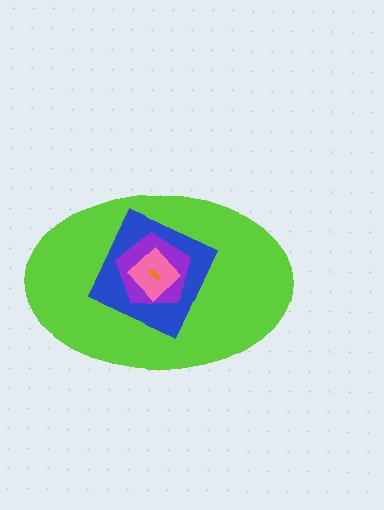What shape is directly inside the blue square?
The purple pentagon.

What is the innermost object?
The orange arrow.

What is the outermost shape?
The lime ellipse.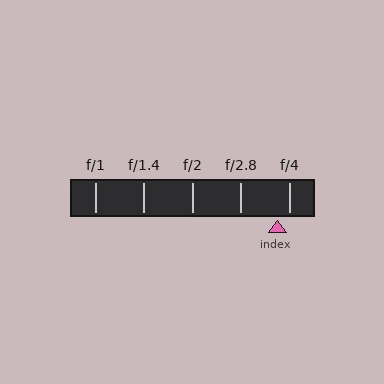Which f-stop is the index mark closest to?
The index mark is closest to f/4.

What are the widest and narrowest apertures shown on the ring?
The widest aperture shown is f/1 and the narrowest is f/4.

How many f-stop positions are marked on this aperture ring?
There are 5 f-stop positions marked.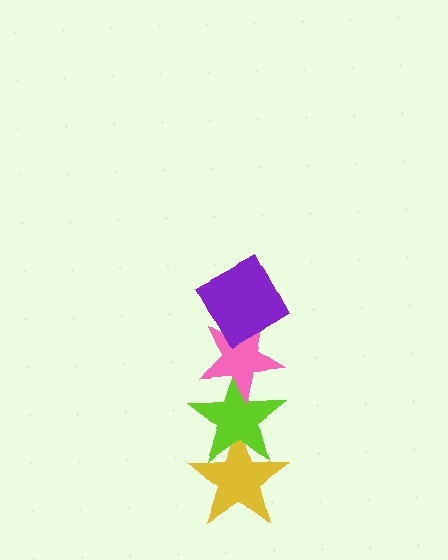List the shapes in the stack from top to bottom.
From top to bottom: the purple diamond, the pink star, the lime star, the yellow star.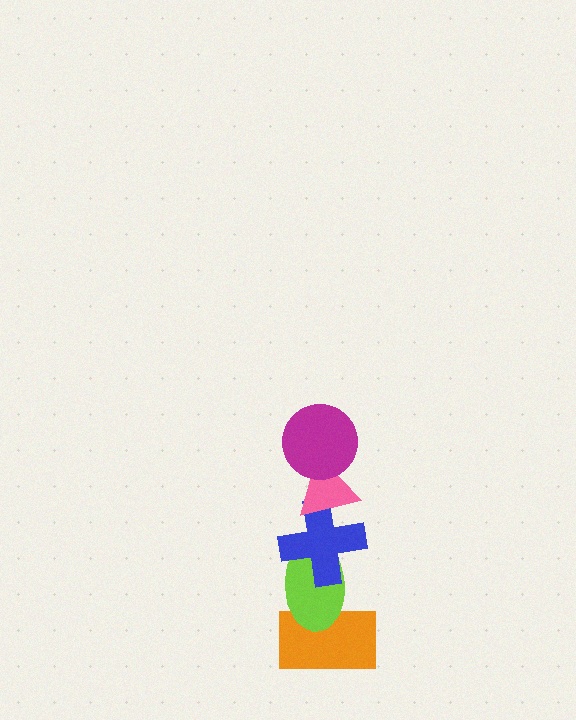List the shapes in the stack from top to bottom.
From top to bottom: the magenta circle, the pink triangle, the blue cross, the lime ellipse, the orange rectangle.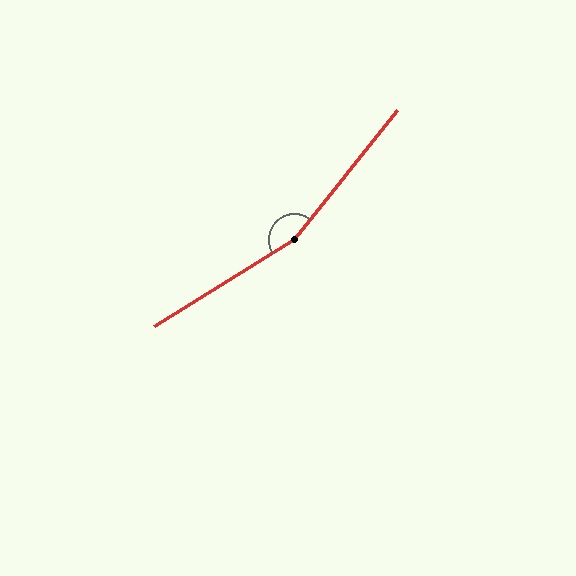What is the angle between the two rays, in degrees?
Approximately 160 degrees.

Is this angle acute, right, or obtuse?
It is obtuse.